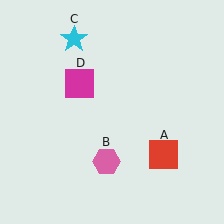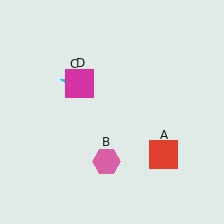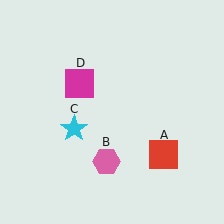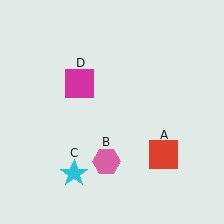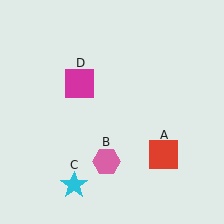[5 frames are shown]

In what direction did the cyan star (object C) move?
The cyan star (object C) moved down.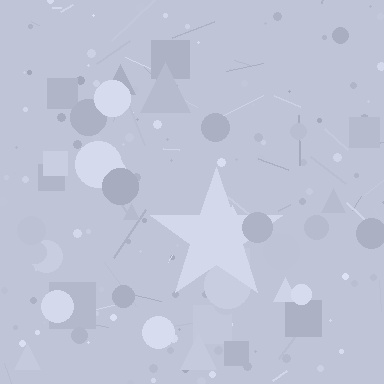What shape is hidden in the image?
A star is hidden in the image.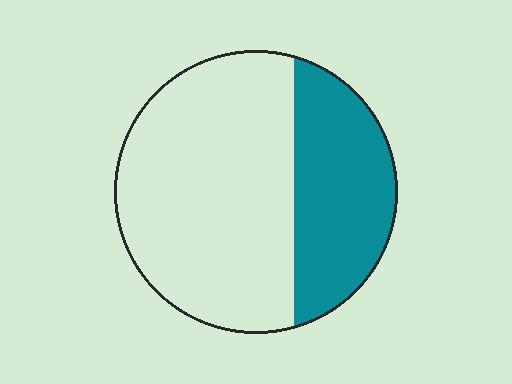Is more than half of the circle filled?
No.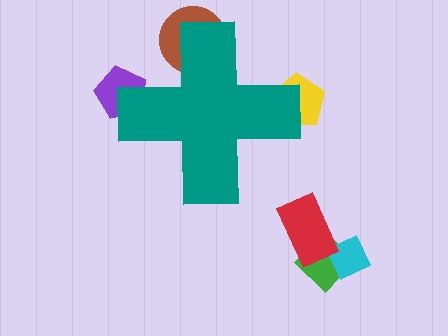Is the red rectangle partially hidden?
No, the red rectangle is fully visible.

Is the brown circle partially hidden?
Yes, the brown circle is partially hidden behind the teal cross.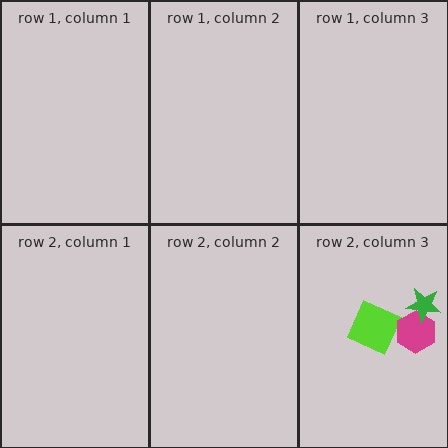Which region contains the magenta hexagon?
The row 2, column 3 region.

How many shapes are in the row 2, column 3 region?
3.